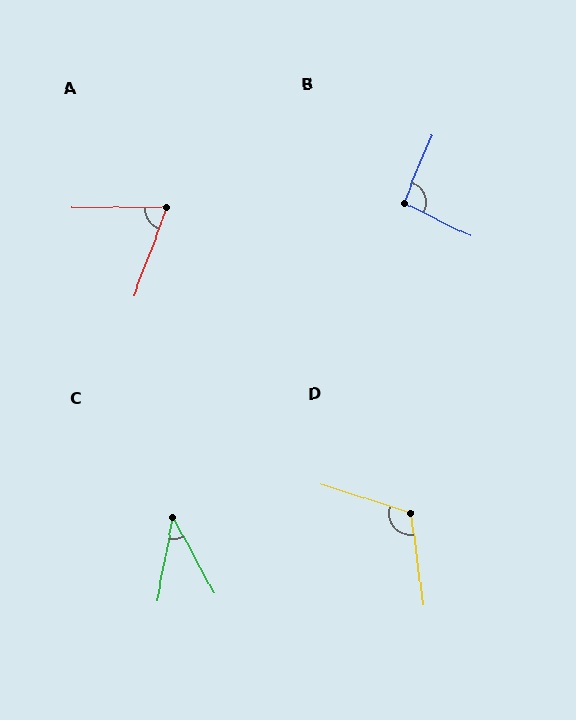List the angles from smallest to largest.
C (39°), A (69°), B (93°), D (115°).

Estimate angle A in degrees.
Approximately 69 degrees.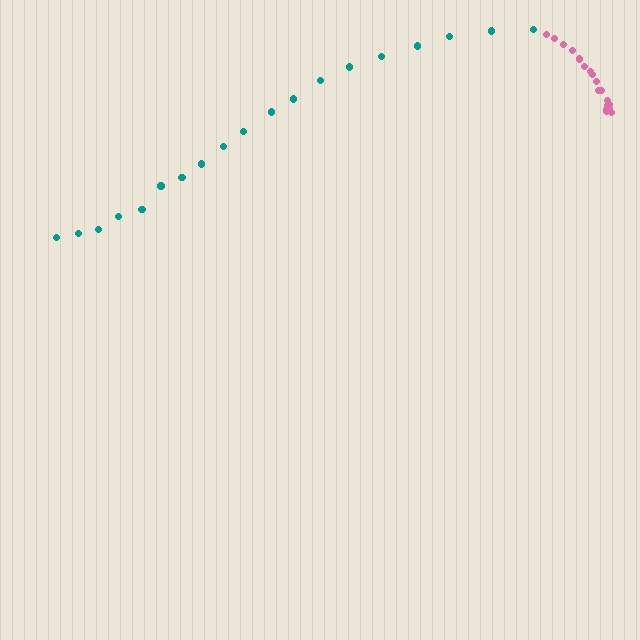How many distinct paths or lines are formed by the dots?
There are 2 distinct paths.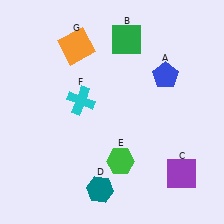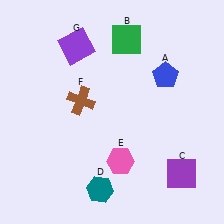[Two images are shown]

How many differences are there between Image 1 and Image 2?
There are 3 differences between the two images.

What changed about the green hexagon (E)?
In Image 1, E is green. In Image 2, it changed to pink.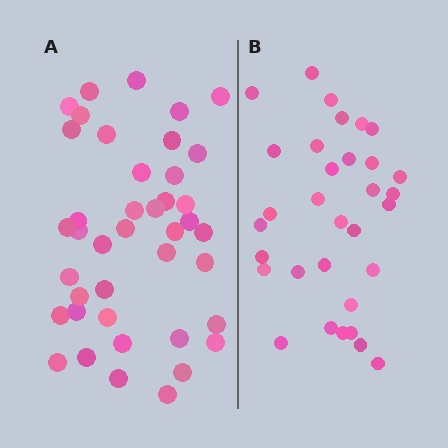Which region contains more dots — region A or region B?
Region A (the left region) has more dots.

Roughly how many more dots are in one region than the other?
Region A has roughly 8 or so more dots than region B.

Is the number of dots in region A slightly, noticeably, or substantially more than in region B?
Region A has noticeably more, but not dramatically so. The ratio is roughly 1.3 to 1.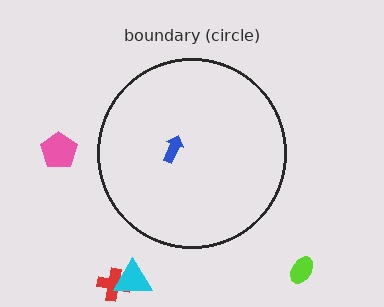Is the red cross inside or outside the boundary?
Outside.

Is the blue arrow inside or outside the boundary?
Inside.